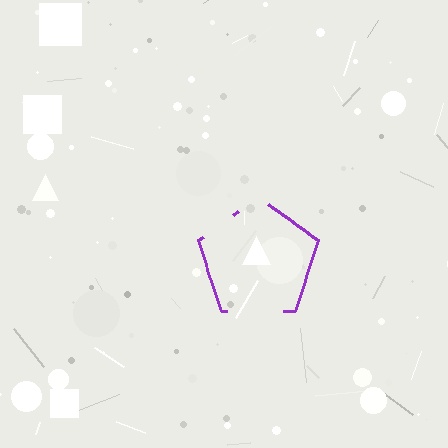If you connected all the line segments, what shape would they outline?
They would outline a pentagon.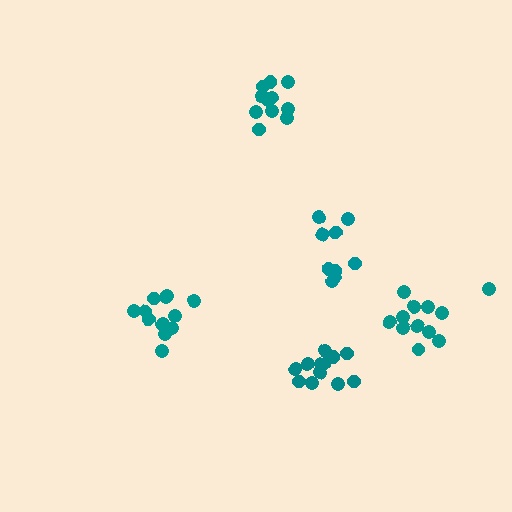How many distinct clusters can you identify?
There are 5 distinct clusters.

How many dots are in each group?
Group 1: 12 dots, Group 2: 12 dots, Group 3: 11 dots, Group 4: 12 dots, Group 5: 9 dots (56 total).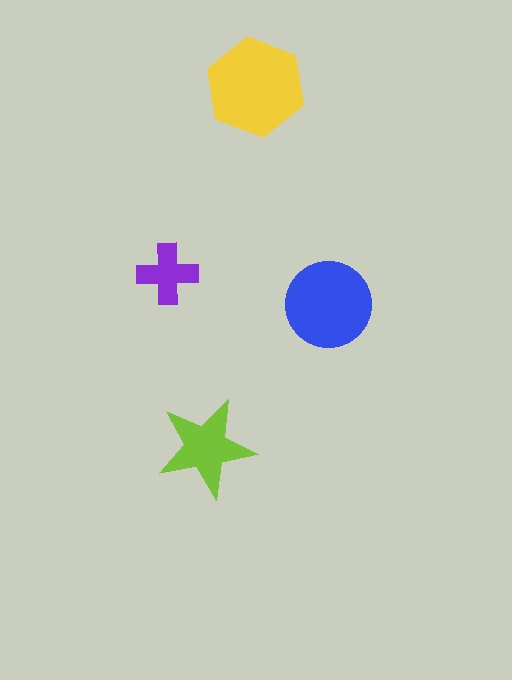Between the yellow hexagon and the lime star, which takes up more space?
The yellow hexagon.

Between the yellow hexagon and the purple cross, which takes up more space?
The yellow hexagon.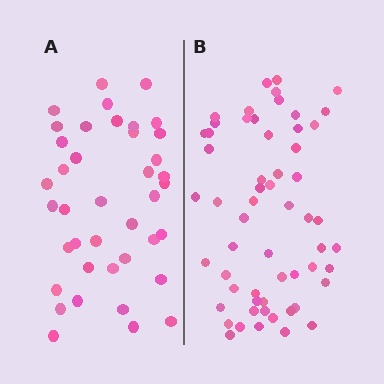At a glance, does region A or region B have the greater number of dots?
Region B (the right region) has more dots.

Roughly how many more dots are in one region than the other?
Region B has approximately 20 more dots than region A.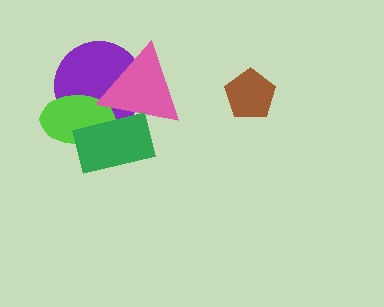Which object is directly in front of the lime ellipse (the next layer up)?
The pink triangle is directly in front of the lime ellipse.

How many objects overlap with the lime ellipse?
3 objects overlap with the lime ellipse.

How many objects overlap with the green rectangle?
3 objects overlap with the green rectangle.